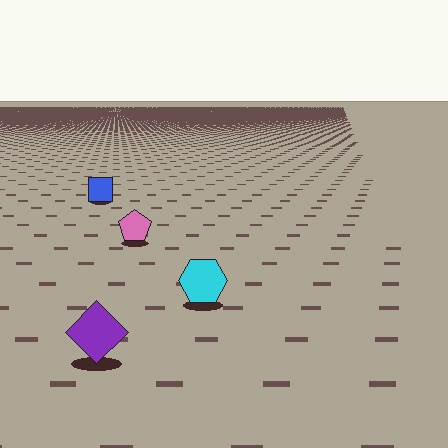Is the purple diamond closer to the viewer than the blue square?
Yes. The purple diamond is closer — you can tell from the texture gradient: the ground texture is coarser near it.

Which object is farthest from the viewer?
The blue square is farthest from the viewer. It appears smaller and the ground texture around it is denser.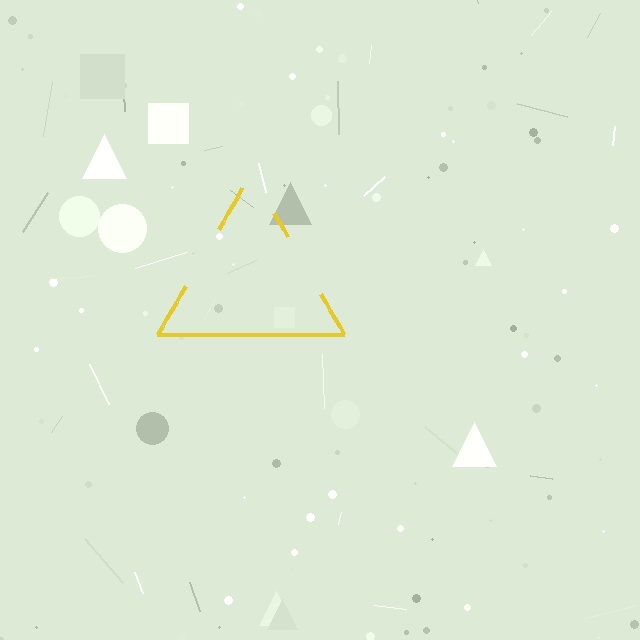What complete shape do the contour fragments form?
The contour fragments form a triangle.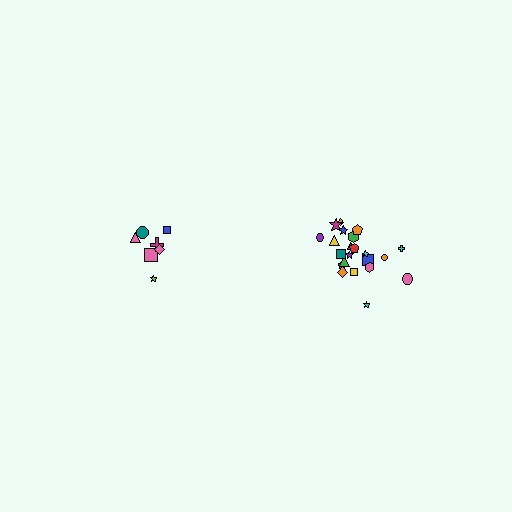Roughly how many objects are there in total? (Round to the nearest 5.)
Roughly 30 objects in total.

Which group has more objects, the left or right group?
The right group.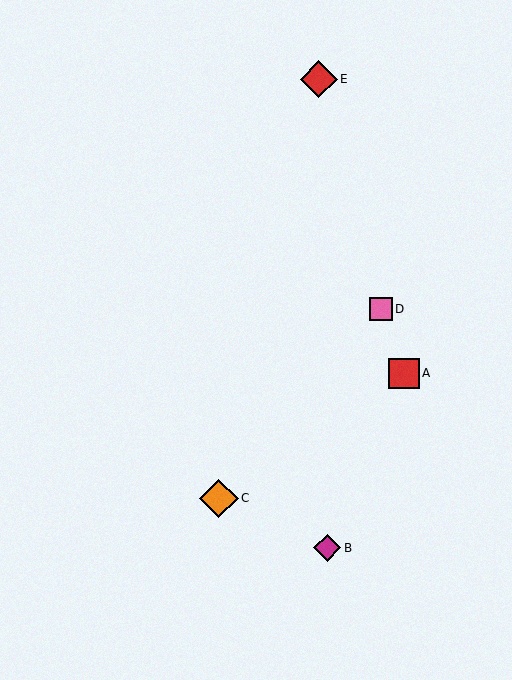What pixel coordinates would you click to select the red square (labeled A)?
Click at (404, 373) to select the red square A.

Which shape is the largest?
The orange diamond (labeled C) is the largest.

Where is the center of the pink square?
The center of the pink square is at (381, 309).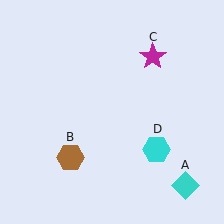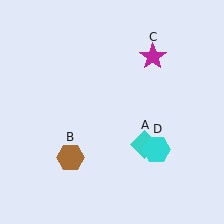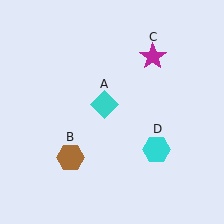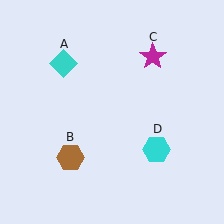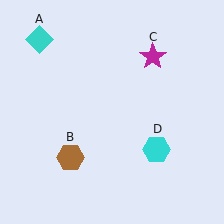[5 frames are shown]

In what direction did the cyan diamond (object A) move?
The cyan diamond (object A) moved up and to the left.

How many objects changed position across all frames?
1 object changed position: cyan diamond (object A).